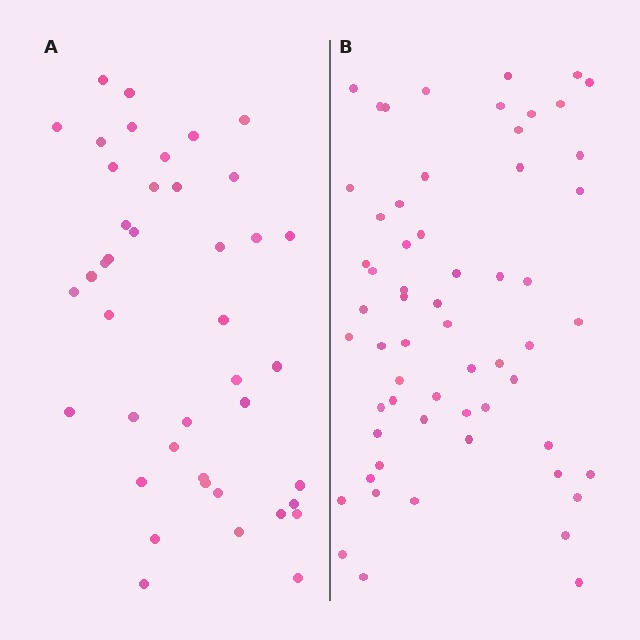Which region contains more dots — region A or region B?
Region B (the right region) has more dots.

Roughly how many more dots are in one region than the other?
Region B has approximately 20 more dots than region A.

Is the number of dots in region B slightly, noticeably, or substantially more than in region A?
Region B has noticeably more, but not dramatically so. The ratio is roughly 1.4 to 1.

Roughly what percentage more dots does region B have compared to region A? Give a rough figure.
About 45% more.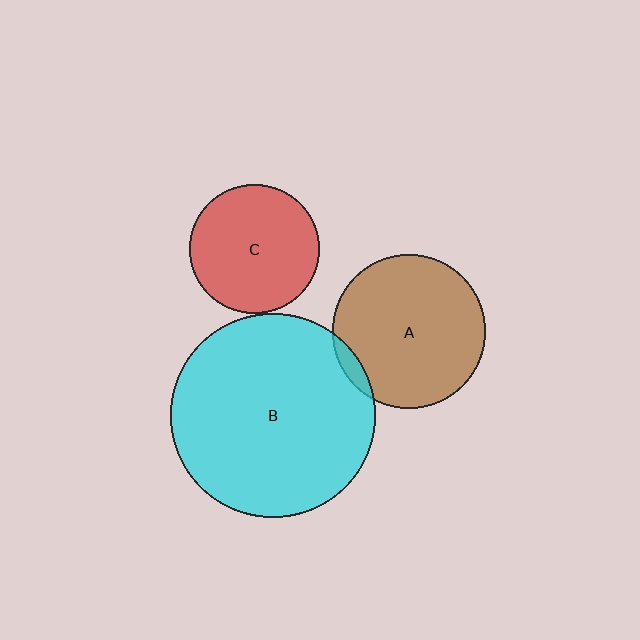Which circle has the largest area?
Circle B (cyan).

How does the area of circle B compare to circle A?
Approximately 1.8 times.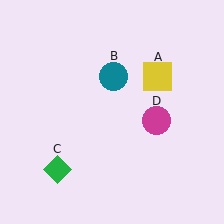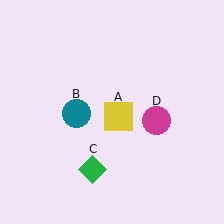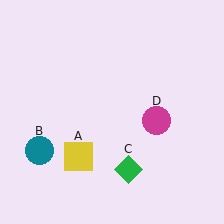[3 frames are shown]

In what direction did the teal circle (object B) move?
The teal circle (object B) moved down and to the left.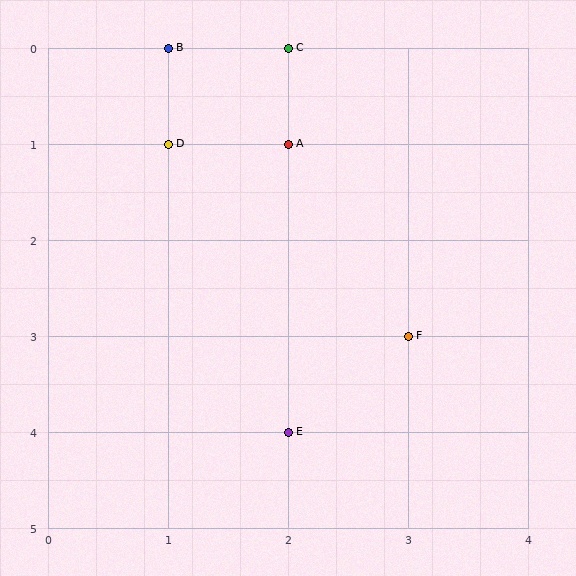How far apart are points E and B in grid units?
Points E and B are 1 column and 4 rows apart (about 4.1 grid units diagonally).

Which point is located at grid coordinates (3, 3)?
Point F is at (3, 3).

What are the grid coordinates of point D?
Point D is at grid coordinates (1, 1).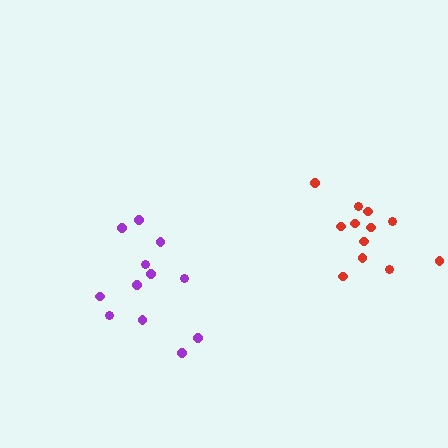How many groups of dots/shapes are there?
There are 2 groups.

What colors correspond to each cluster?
The clusters are colored: purple, red.